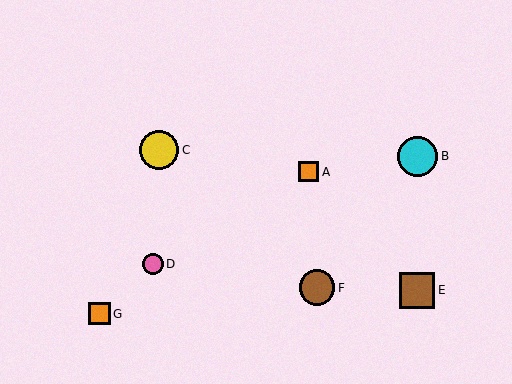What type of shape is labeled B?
Shape B is a cyan circle.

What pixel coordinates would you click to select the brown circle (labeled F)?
Click at (317, 288) to select the brown circle F.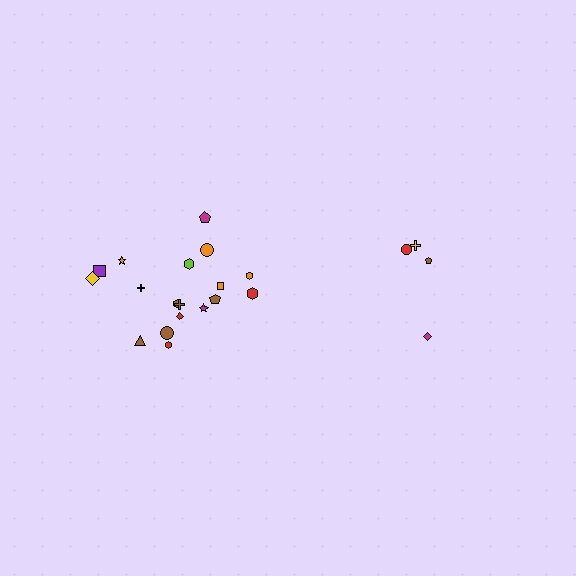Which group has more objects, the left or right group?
The left group.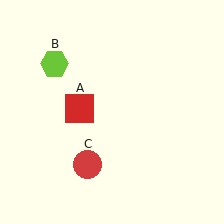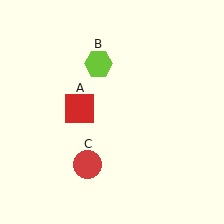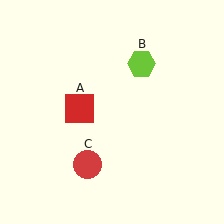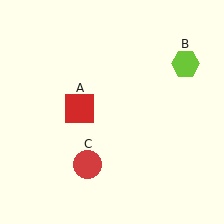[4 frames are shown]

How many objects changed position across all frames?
1 object changed position: lime hexagon (object B).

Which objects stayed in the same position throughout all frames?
Red square (object A) and red circle (object C) remained stationary.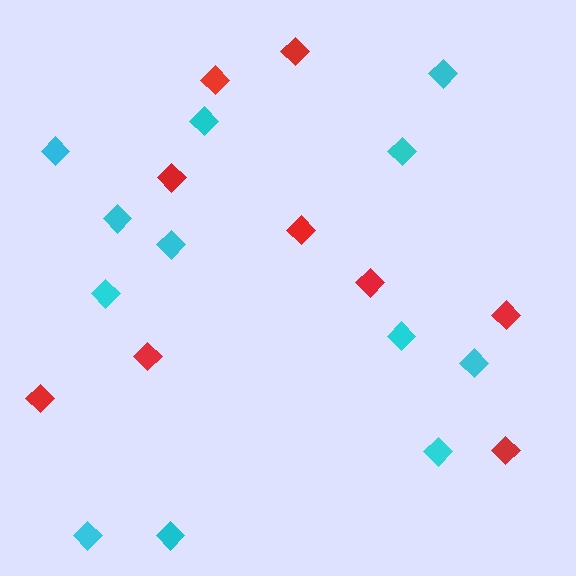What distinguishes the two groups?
There are 2 groups: one group of red diamonds (9) and one group of cyan diamonds (12).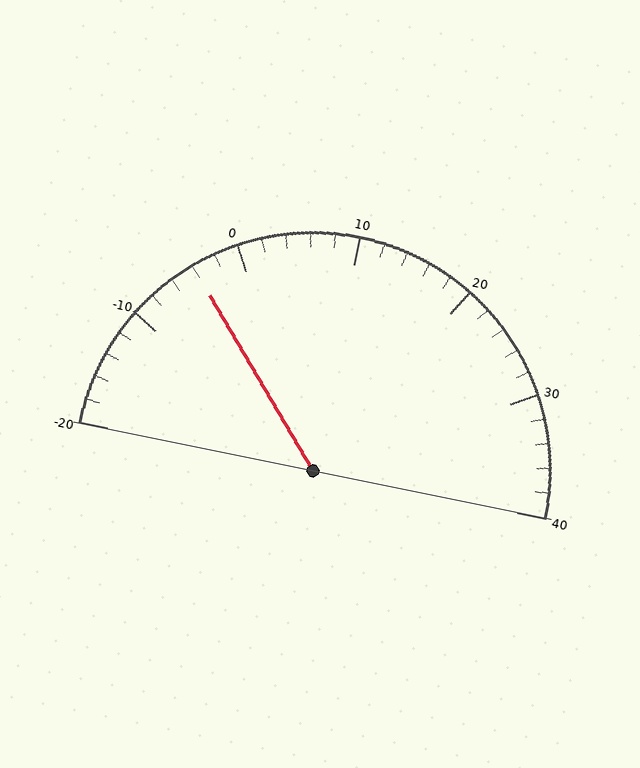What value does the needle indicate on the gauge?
The needle indicates approximately -4.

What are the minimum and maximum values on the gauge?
The gauge ranges from -20 to 40.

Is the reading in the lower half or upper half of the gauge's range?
The reading is in the lower half of the range (-20 to 40).